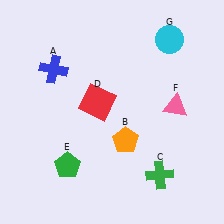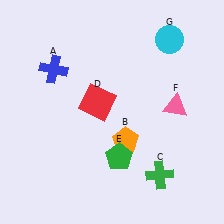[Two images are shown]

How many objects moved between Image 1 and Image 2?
1 object moved between the two images.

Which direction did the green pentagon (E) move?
The green pentagon (E) moved right.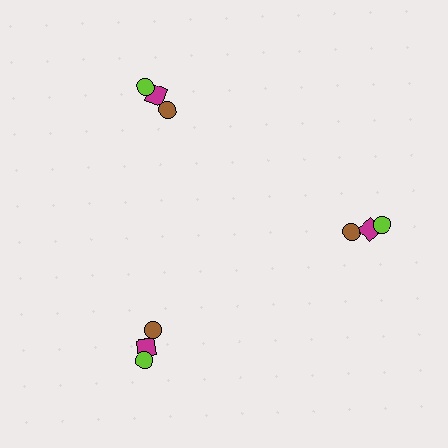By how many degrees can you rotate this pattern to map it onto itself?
The pattern maps onto itself every 120 degrees of rotation.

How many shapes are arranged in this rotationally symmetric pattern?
There are 9 shapes, arranged in 3 groups of 3.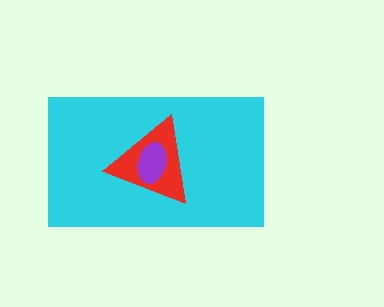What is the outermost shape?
The cyan rectangle.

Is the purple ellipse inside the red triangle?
Yes.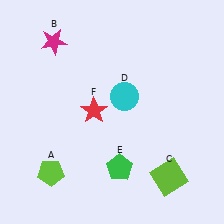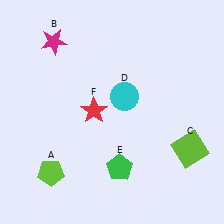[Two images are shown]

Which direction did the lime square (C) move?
The lime square (C) moved up.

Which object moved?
The lime square (C) moved up.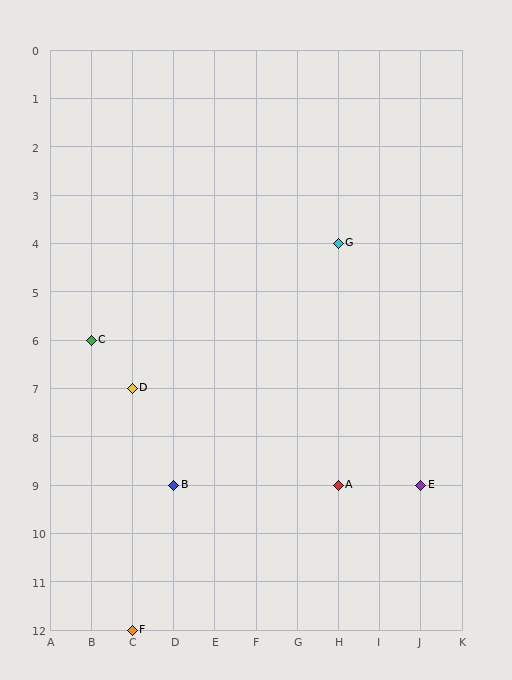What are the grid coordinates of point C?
Point C is at grid coordinates (B, 6).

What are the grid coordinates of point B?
Point B is at grid coordinates (D, 9).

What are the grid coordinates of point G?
Point G is at grid coordinates (H, 4).